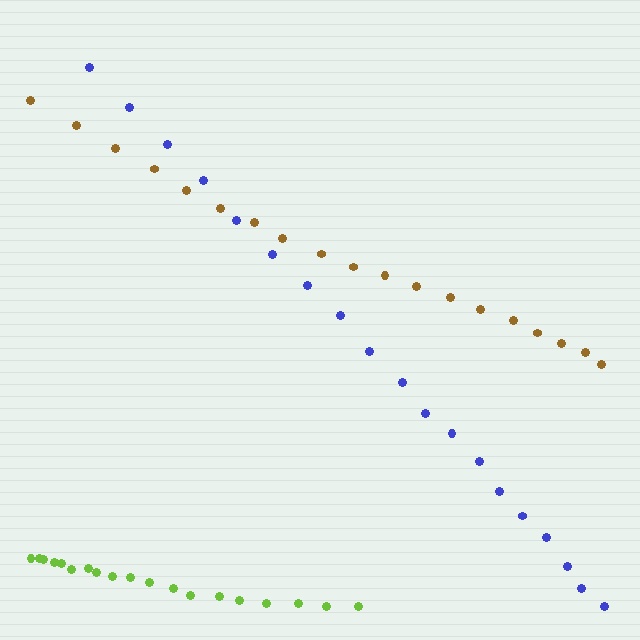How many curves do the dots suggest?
There are 3 distinct paths.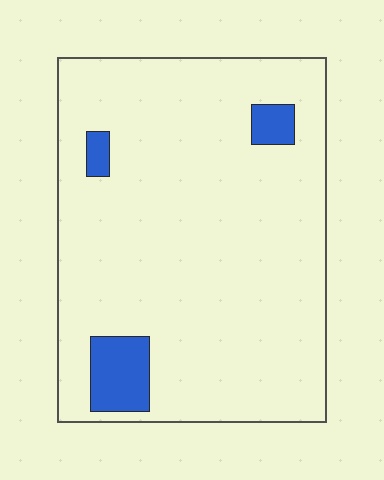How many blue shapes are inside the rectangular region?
3.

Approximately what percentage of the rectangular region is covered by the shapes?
Approximately 10%.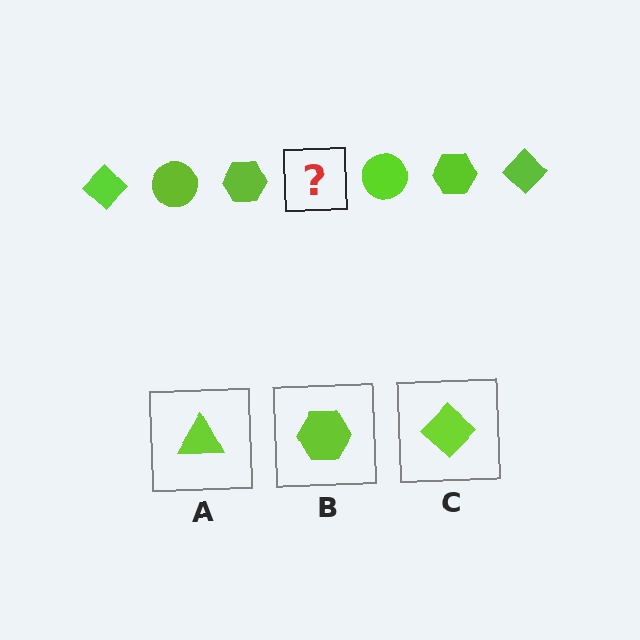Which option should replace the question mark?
Option C.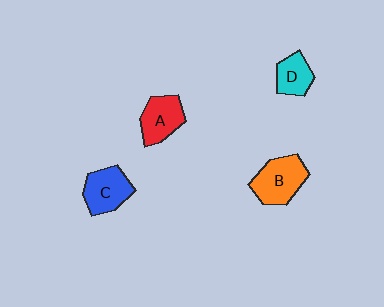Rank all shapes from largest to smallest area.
From largest to smallest: B (orange), C (blue), A (red), D (cyan).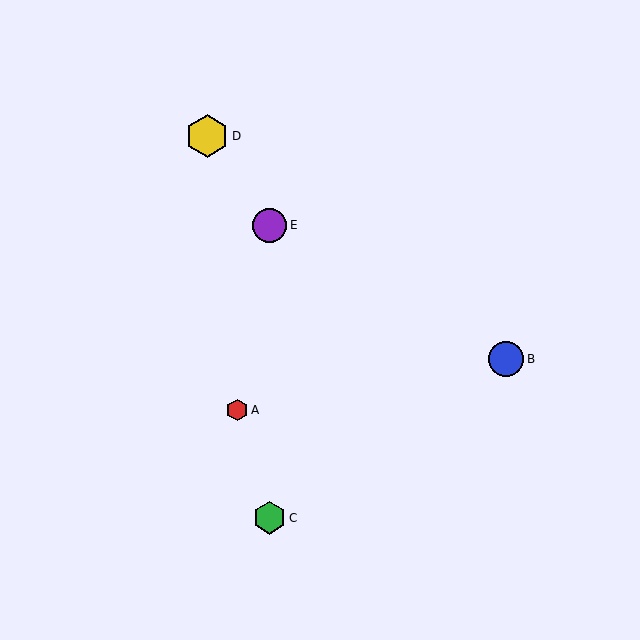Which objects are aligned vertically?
Objects C, E are aligned vertically.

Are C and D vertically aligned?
No, C is at x≈270 and D is at x≈207.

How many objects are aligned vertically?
2 objects (C, E) are aligned vertically.